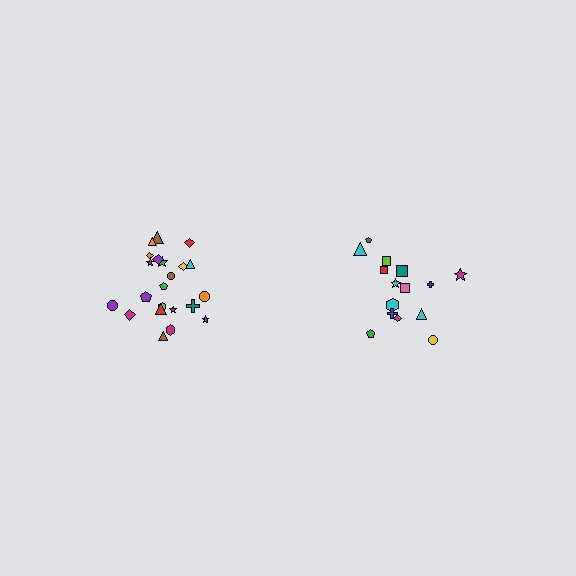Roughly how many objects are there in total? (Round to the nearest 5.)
Roughly 35 objects in total.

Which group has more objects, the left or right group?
The left group.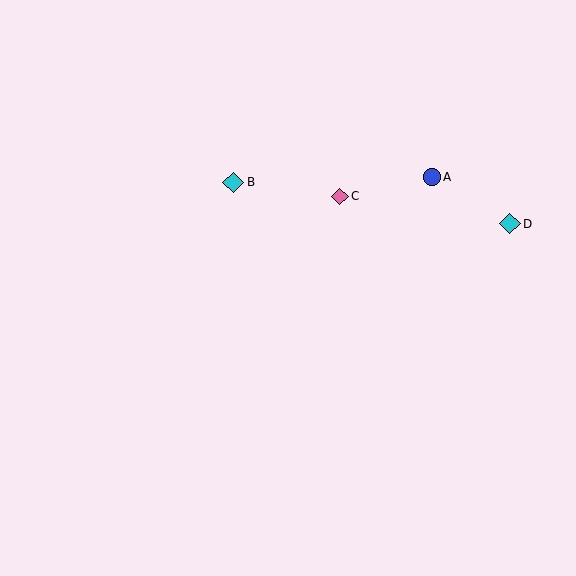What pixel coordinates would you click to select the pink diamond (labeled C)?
Click at (340, 196) to select the pink diamond C.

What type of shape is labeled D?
Shape D is a cyan diamond.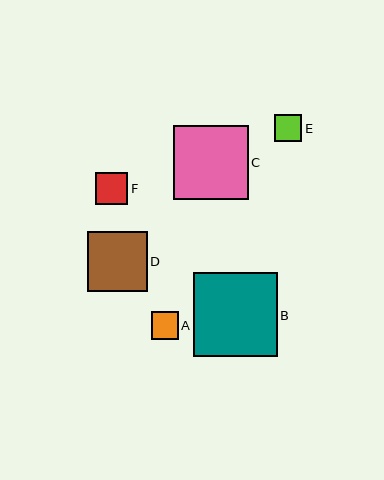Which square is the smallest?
Square E is the smallest with a size of approximately 27 pixels.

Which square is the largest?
Square B is the largest with a size of approximately 84 pixels.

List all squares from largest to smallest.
From largest to smallest: B, C, D, F, A, E.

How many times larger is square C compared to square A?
Square C is approximately 2.8 times the size of square A.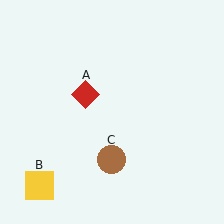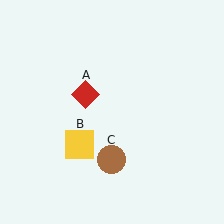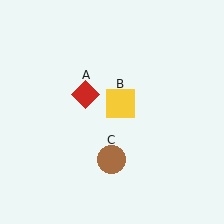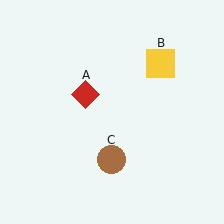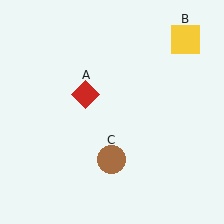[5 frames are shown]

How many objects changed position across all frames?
1 object changed position: yellow square (object B).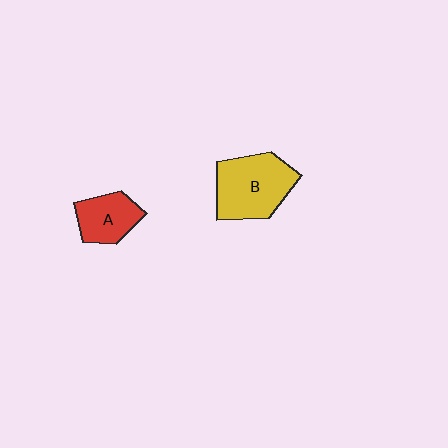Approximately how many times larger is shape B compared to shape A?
Approximately 1.6 times.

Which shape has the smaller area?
Shape A (red).